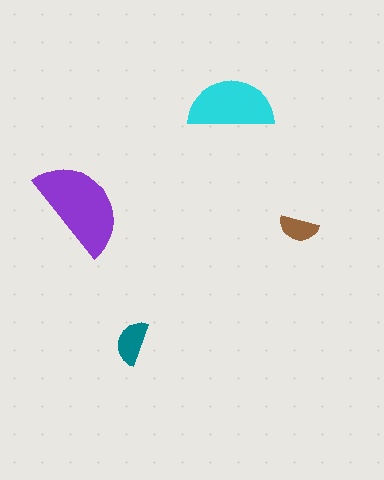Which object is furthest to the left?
The purple semicircle is leftmost.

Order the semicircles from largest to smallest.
the purple one, the cyan one, the teal one, the brown one.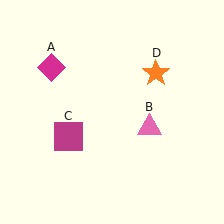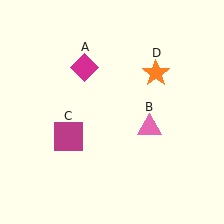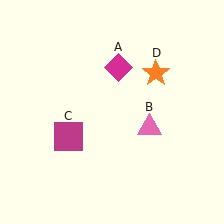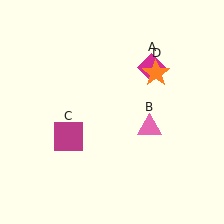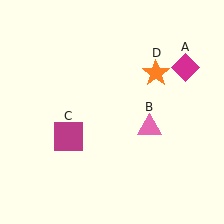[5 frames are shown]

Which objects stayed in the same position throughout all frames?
Pink triangle (object B) and magenta square (object C) and orange star (object D) remained stationary.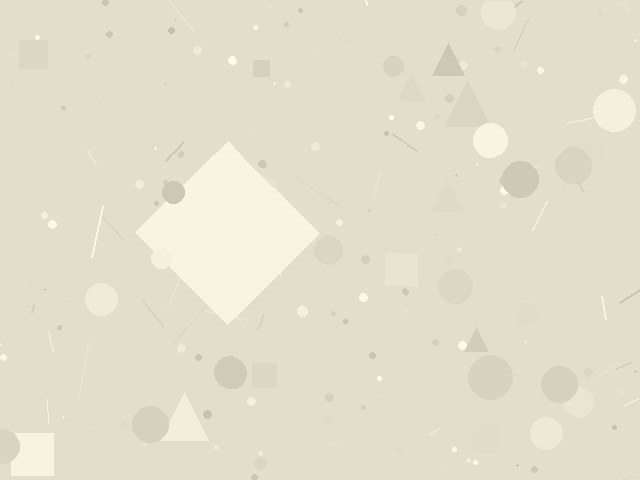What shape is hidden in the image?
A diamond is hidden in the image.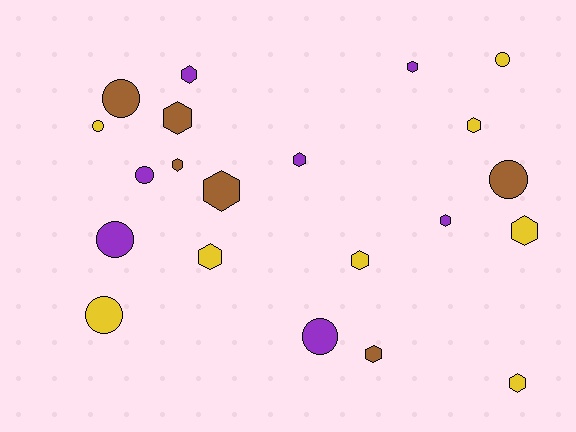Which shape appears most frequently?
Hexagon, with 13 objects.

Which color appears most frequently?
Yellow, with 8 objects.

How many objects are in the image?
There are 21 objects.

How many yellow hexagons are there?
There are 5 yellow hexagons.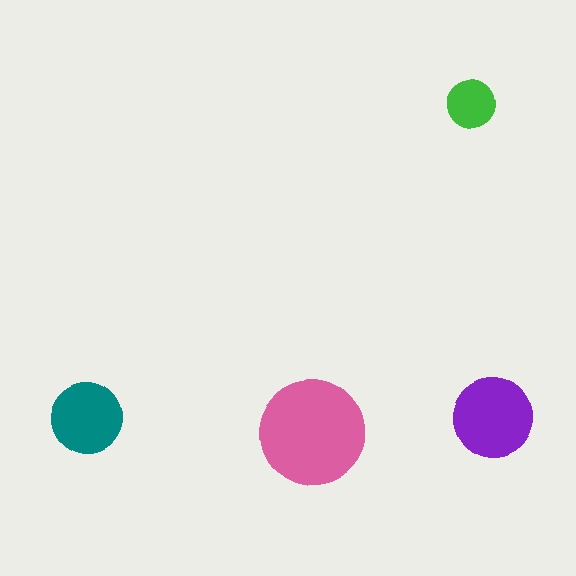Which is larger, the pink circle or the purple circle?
The pink one.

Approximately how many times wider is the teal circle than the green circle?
About 1.5 times wider.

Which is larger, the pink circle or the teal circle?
The pink one.